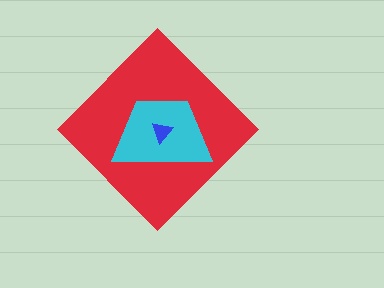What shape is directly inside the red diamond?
The cyan trapezoid.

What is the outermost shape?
The red diamond.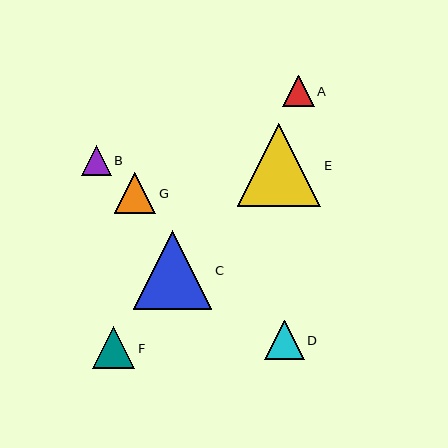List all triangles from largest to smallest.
From largest to smallest: E, C, F, G, D, A, B.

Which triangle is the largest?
Triangle E is the largest with a size of approximately 83 pixels.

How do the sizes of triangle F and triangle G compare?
Triangle F and triangle G are approximately the same size.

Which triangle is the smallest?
Triangle B is the smallest with a size of approximately 30 pixels.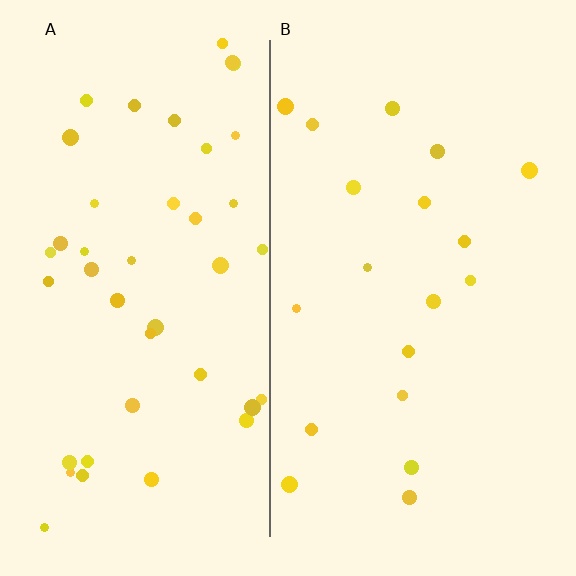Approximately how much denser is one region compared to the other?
Approximately 2.3× — region A over region B.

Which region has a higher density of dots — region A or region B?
A (the left).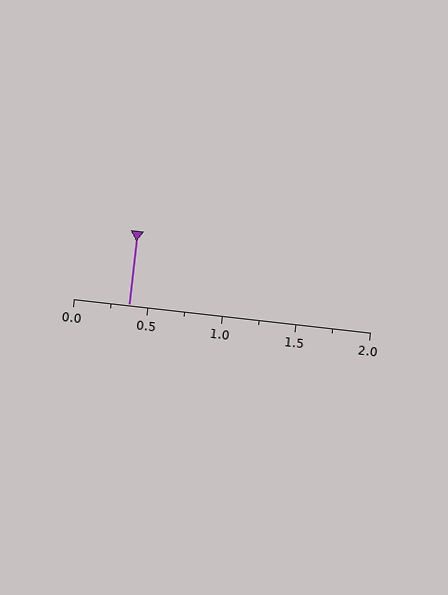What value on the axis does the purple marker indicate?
The marker indicates approximately 0.38.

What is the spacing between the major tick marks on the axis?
The major ticks are spaced 0.5 apart.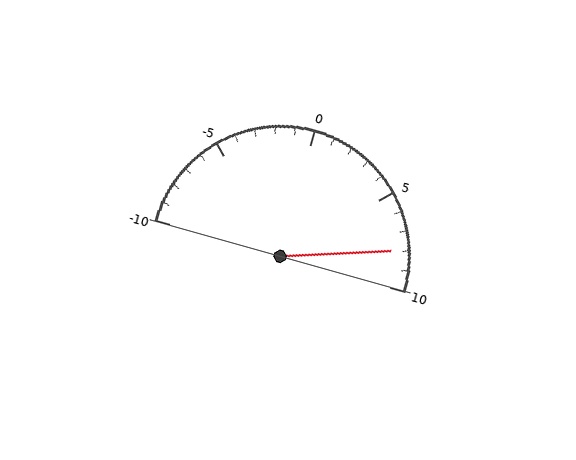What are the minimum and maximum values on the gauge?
The gauge ranges from -10 to 10.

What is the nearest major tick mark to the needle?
The nearest major tick mark is 10.